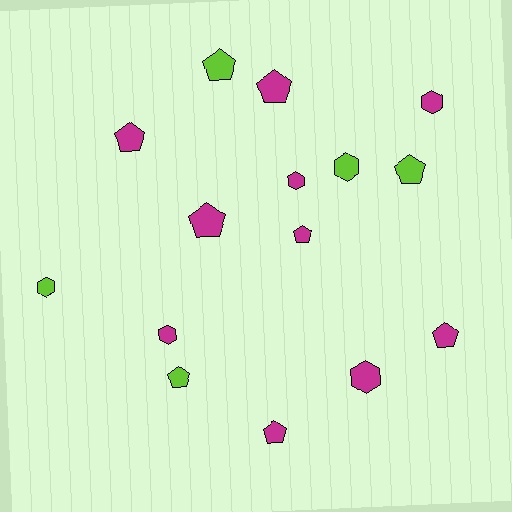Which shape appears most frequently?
Pentagon, with 9 objects.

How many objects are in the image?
There are 15 objects.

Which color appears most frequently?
Magenta, with 10 objects.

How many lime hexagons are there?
There are 2 lime hexagons.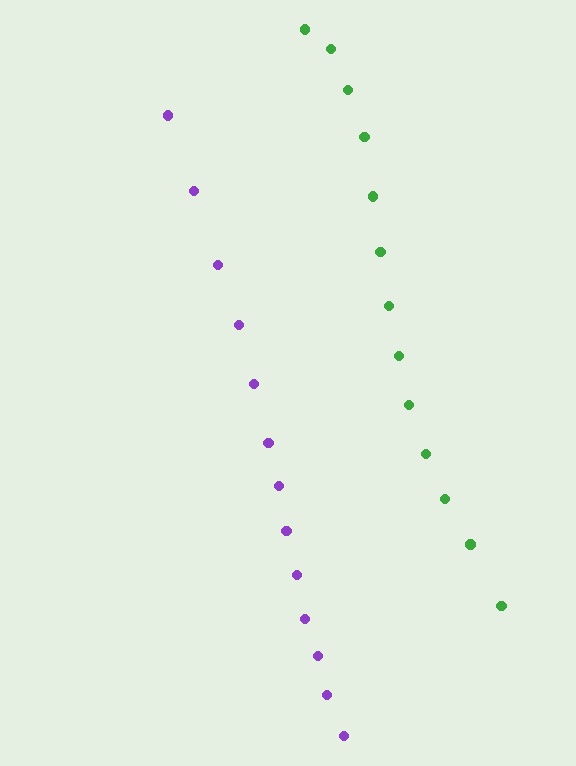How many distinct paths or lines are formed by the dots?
There are 2 distinct paths.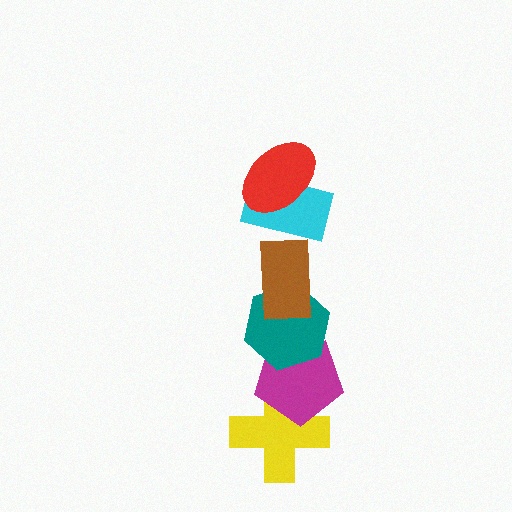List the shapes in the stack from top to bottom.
From top to bottom: the red ellipse, the cyan rectangle, the brown rectangle, the teal hexagon, the magenta pentagon, the yellow cross.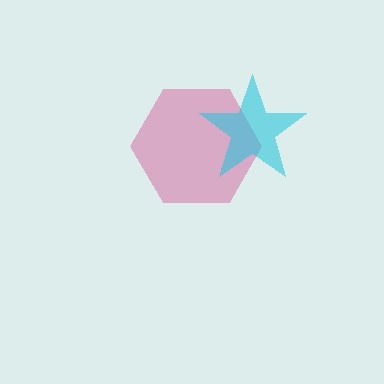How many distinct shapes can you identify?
There are 2 distinct shapes: a pink hexagon, a cyan star.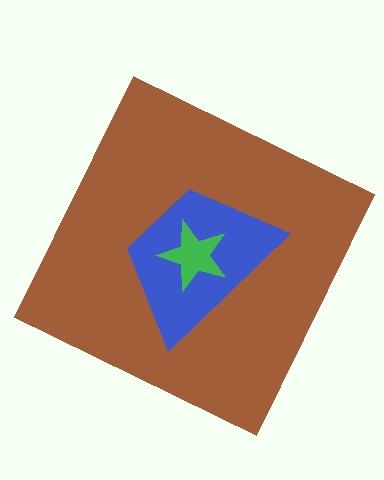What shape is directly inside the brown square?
The blue trapezoid.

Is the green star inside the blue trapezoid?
Yes.